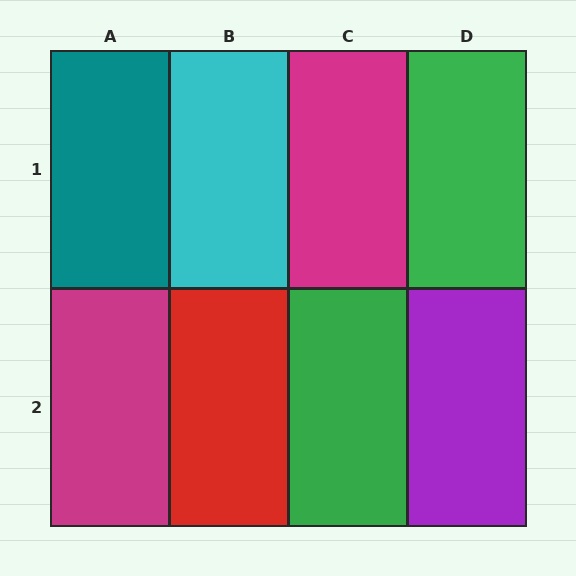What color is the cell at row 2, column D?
Purple.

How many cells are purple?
1 cell is purple.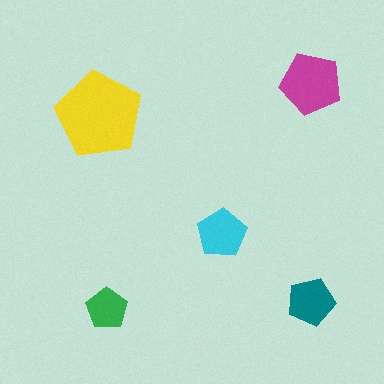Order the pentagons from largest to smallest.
the yellow one, the magenta one, the cyan one, the teal one, the green one.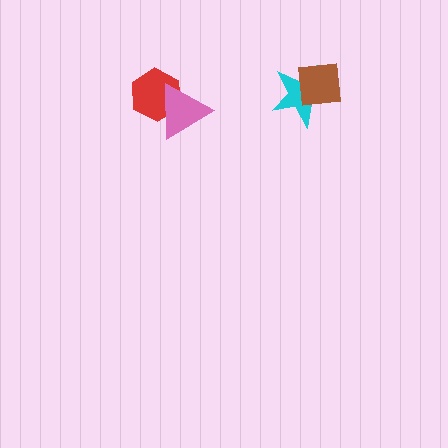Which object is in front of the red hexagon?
The pink triangle is in front of the red hexagon.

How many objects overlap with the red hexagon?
1 object overlaps with the red hexagon.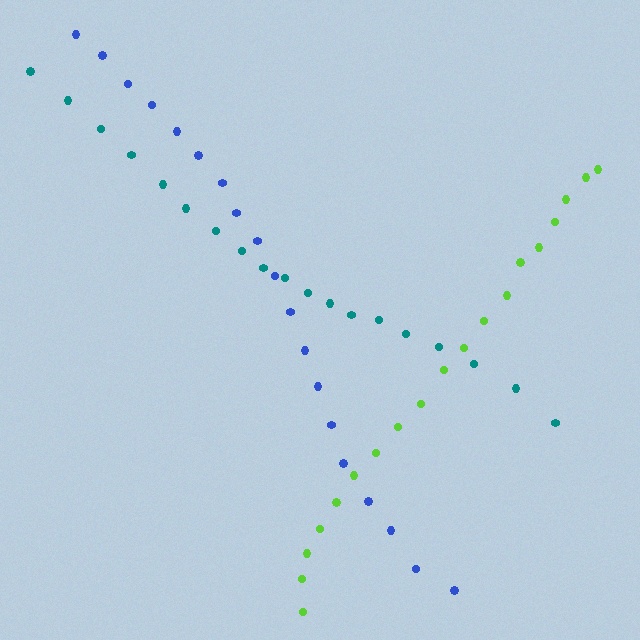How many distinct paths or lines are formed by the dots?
There are 3 distinct paths.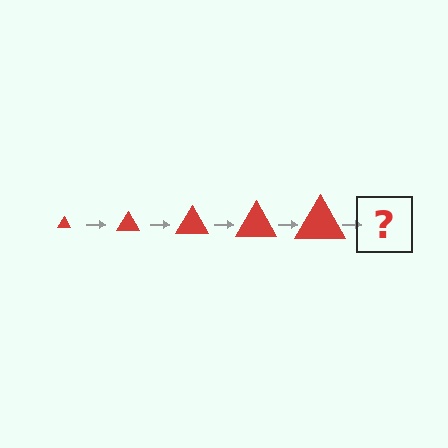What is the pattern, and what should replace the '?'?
The pattern is that the triangle gets progressively larger each step. The '?' should be a red triangle, larger than the previous one.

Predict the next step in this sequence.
The next step is a red triangle, larger than the previous one.